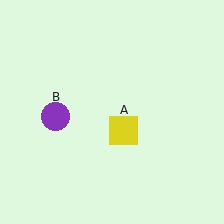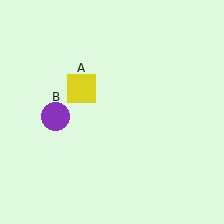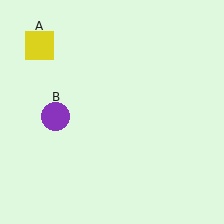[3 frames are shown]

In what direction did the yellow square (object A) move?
The yellow square (object A) moved up and to the left.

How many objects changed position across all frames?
1 object changed position: yellow square (object A).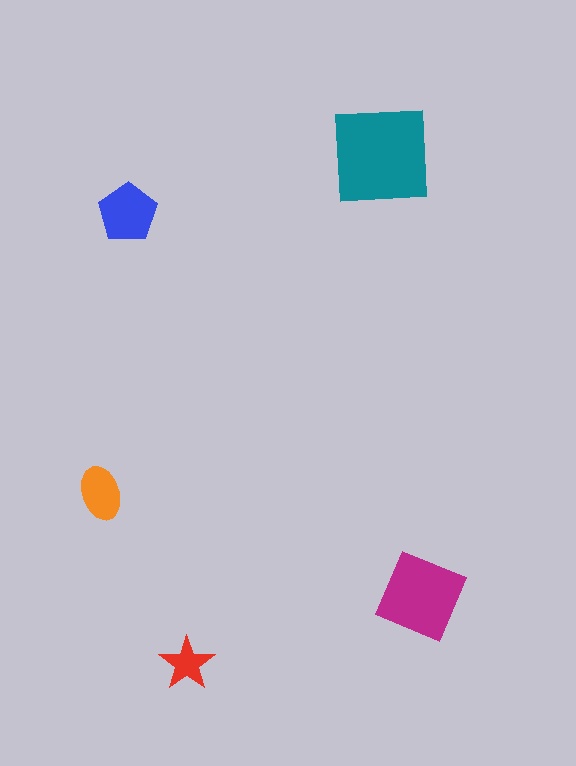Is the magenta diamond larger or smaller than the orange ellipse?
Larger.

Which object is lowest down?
The red star is bottommost.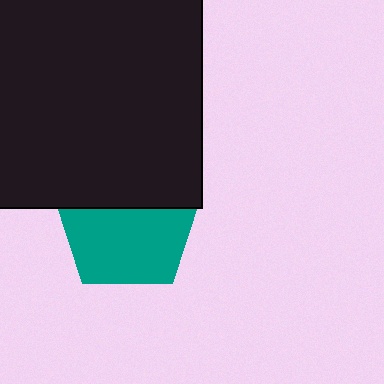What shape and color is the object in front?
The object in front is a black square.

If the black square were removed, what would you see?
You would see the complete teal pentagon.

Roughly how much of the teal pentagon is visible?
About half of it is visible (roughly 60%).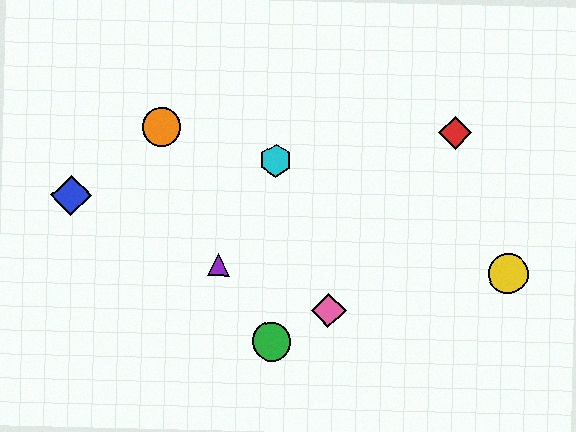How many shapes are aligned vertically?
2 shapes (the green circle, the cyan hexagon) are aligned vertically.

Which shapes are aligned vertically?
The green circle, the cyan hexagon are aligned vertically.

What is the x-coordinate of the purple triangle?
The purple triangle is at x≈218.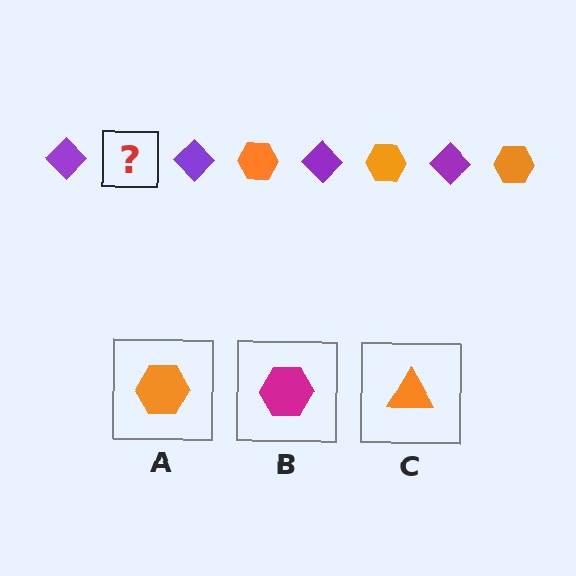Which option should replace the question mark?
Option A.